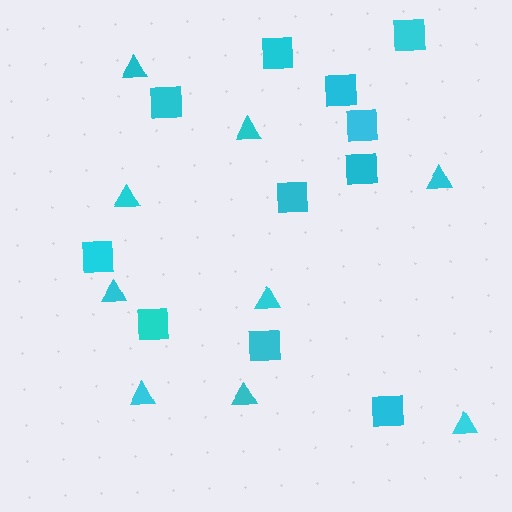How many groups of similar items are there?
There are 2 groups: one group of triangles (9) and one group of squares (11).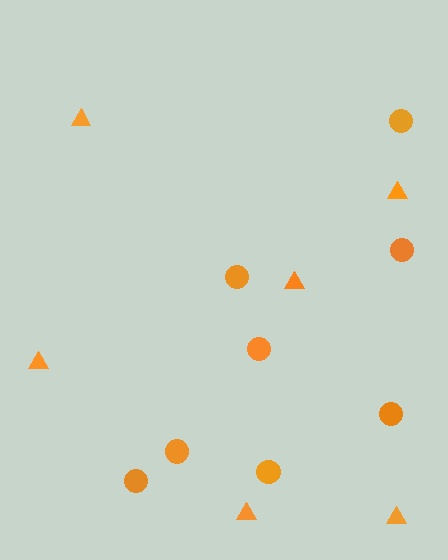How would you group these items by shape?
There are 2 groups: one group of circles (8) and one group of triangles (6).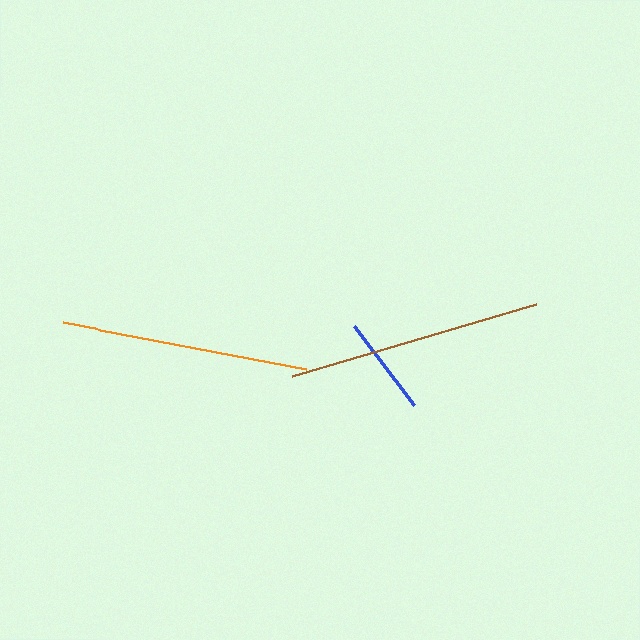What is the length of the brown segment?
The brown segment is approximately 254 pixels long.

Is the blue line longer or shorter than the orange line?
The orange line is longer than the blue line.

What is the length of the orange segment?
The orange segment is approximately 246 pixels long.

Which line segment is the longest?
The brown line is the longest at approximately 254 pixels.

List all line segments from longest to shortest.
From longest to shortest: brown, orange, blue.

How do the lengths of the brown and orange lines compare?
The brown and orange lines are approximately the same length.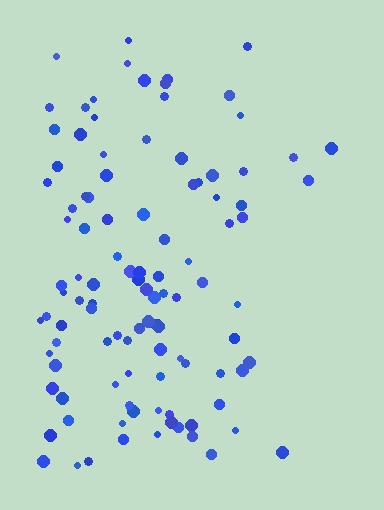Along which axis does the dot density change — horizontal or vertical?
Horizontal.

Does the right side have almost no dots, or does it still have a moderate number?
Still a moderate number, just noticeably fewer than the left.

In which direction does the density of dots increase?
From right to left, with the left side densest.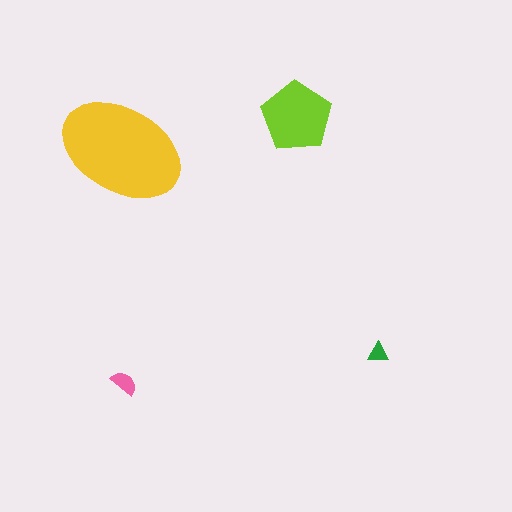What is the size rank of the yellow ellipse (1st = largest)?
1st.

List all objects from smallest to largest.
The green triangle, the pink semicircle, the lime pentagon, the yellow ellipse.